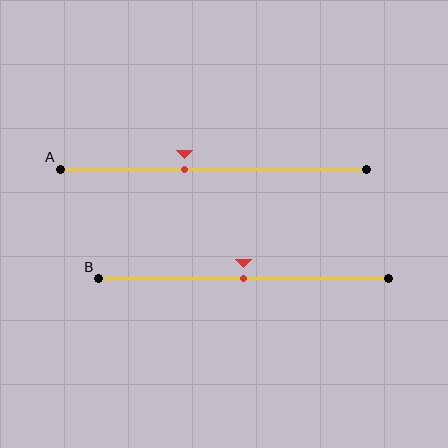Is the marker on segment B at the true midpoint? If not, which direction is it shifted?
Yes, the marker on segment B is at the true midpoint.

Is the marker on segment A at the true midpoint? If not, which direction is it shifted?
No, the marker on segment A is shifted to the left by about 9% of the segment length.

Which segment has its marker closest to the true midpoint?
Segment B has its marker closest to the true midpoint.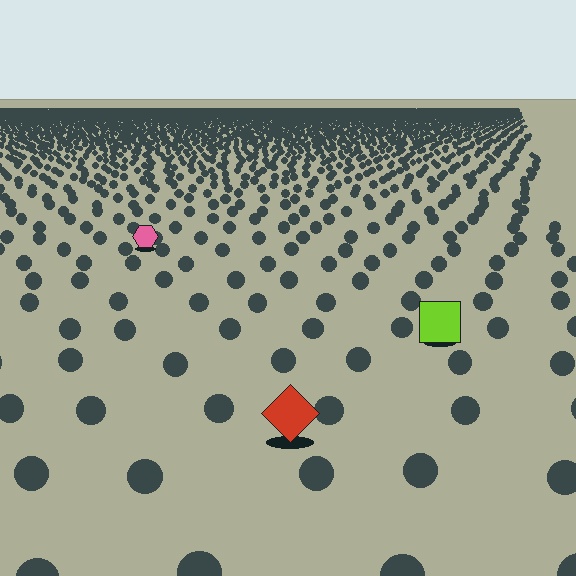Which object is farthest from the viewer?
The pink hexagon is farthest from the viewer. It appears smaller and the ground texture around it is denser.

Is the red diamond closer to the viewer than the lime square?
Yes. The red diamond is closer — you can tell from the texture gradient: the ground texture is coarser near it.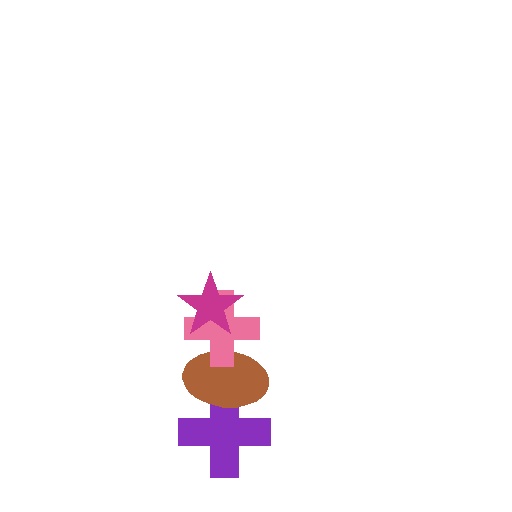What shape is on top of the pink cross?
The magenta star is on top of the pink cross.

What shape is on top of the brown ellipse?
The pink cross is on top of the brown ellipse.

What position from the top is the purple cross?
The purple cross is 4th from the top.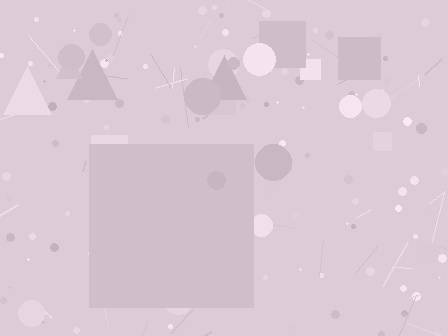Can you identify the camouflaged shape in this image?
The camouflaged shape is a square.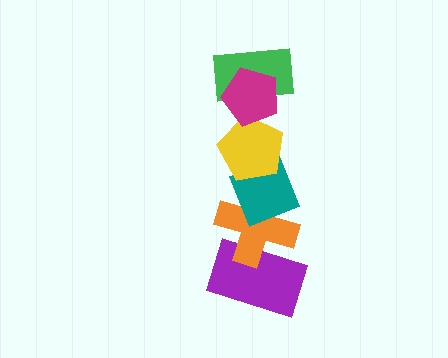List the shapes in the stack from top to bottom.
From top to bottom: the magenta pentagon, the green rectangle, the yellow pentagon, the teal diamond, the orange cross, the purple rectangle.